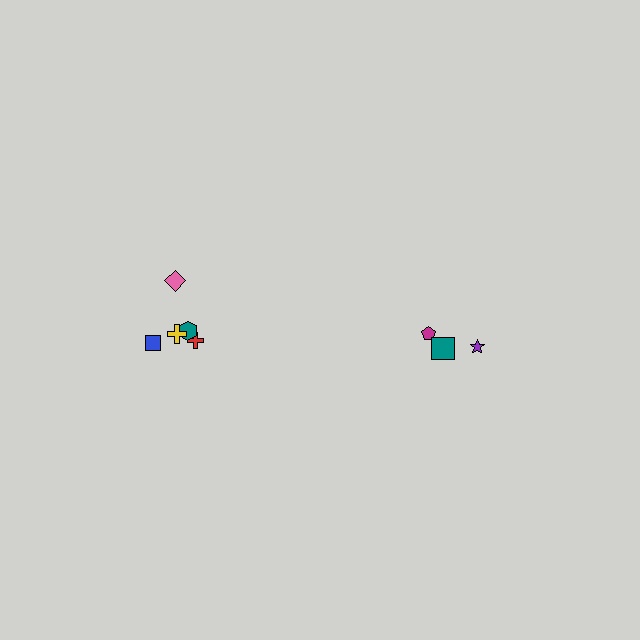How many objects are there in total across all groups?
There are 8 objects.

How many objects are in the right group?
There are 3 objects.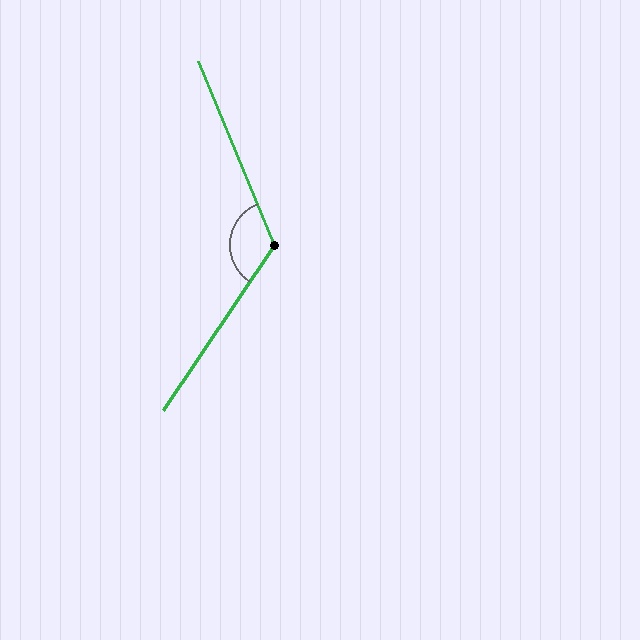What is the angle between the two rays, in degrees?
Approximately 124 degrees.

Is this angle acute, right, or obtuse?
It is obtuse.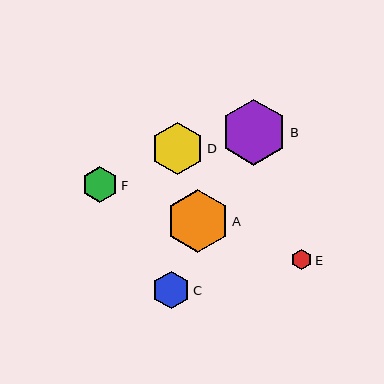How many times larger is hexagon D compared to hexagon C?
Hexagon D is approximately 1.4 times the size of hexagon C.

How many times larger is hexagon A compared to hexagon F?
Hexagon A is approximately 1.8 times the size of hexagon F.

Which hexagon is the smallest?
Hexagon E is the smallest with a size of approximately 21 pixels.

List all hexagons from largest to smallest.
From largest to smallest: B, A, D, C, F, E.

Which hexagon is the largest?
Hexagon B is the largest with a size of approximately 66 pixels.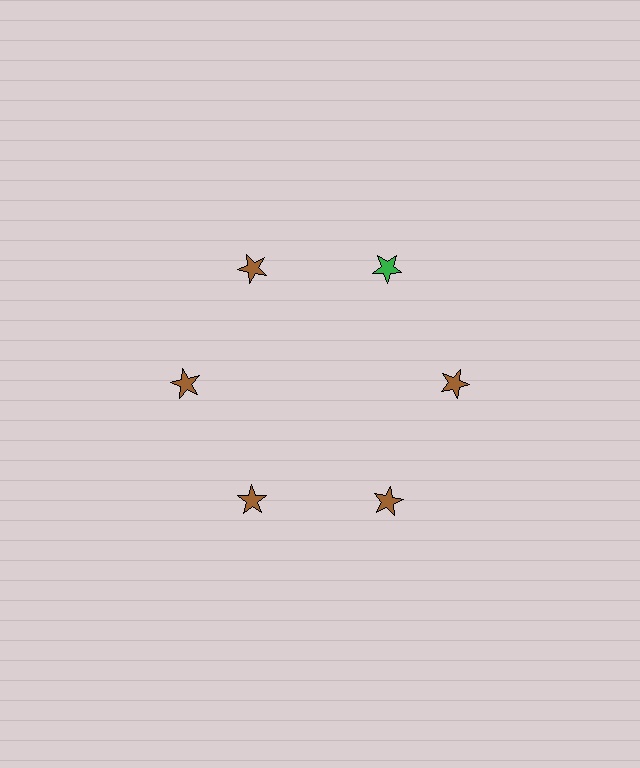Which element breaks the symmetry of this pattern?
The green star at roughly the 1 o'clock position breaks the symmetry. All other shapes are brown stars.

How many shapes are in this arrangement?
There are 6 shapes arranged in a ring pattern.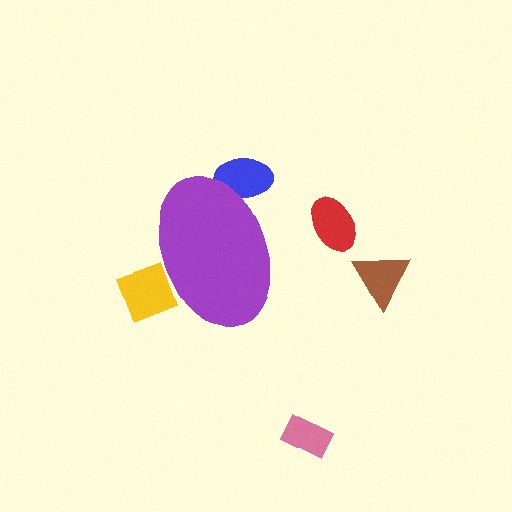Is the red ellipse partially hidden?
No, the red ellipse is fully visible.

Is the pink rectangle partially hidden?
No, the pink rectangle is fully visible.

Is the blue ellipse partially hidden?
Yes, the blue ellipse is partially hidden behind the purple ellipse.